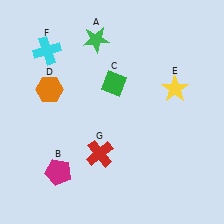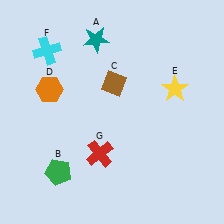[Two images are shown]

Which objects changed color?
A changed from green to teal. B changed from magenta to green. C changed from green to brown.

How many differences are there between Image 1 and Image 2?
There are 3 differences between the two images.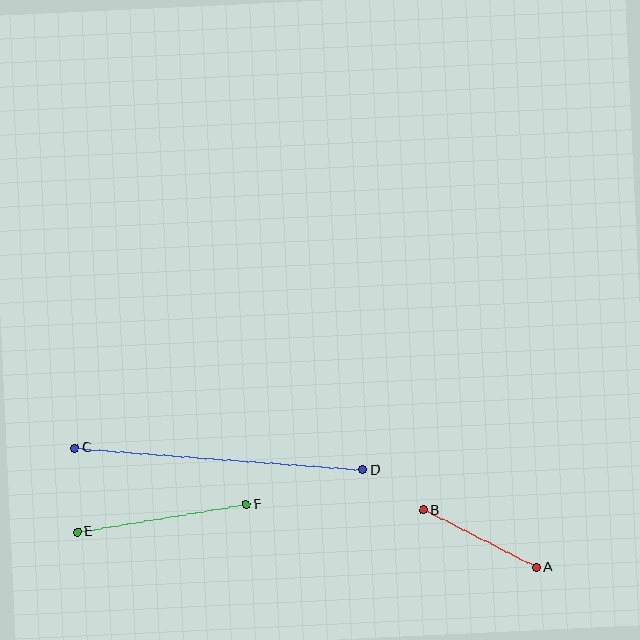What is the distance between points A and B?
The distance is approximately 126 pixels.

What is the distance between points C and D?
The distance is approximately 289 pixels.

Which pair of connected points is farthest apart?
Points C and D are farthest apart.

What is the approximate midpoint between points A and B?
The midpoint is at approximately (480, 539) pixels.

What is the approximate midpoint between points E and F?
The midpoint is at approximately (162, 518) pixels.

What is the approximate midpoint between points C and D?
The midpoint is at approximately (219, 459) pixels.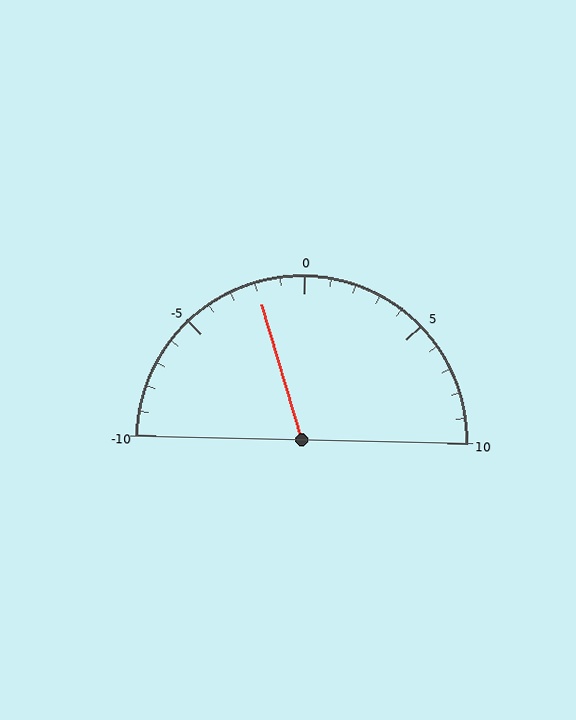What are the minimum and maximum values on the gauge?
The gauge ranges from -10 to 10.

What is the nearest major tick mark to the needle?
The nearest major tick mark is 0.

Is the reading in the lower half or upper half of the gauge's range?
The reading is in the lower half of the range (-10 to 10).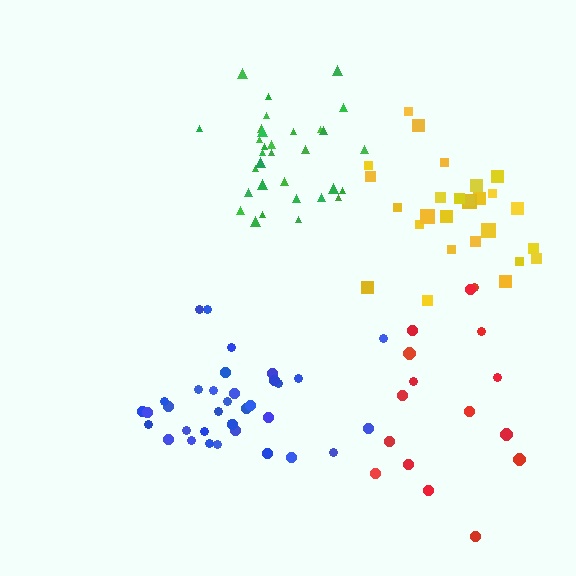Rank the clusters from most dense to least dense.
green, blue, yellow, red.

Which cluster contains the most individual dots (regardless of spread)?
Blue (35).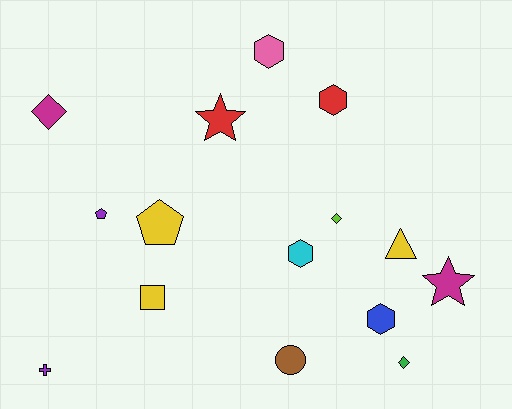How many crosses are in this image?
There is 1 cross.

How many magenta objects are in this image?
There are 2 magenta objects.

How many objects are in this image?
There are 15 objects.